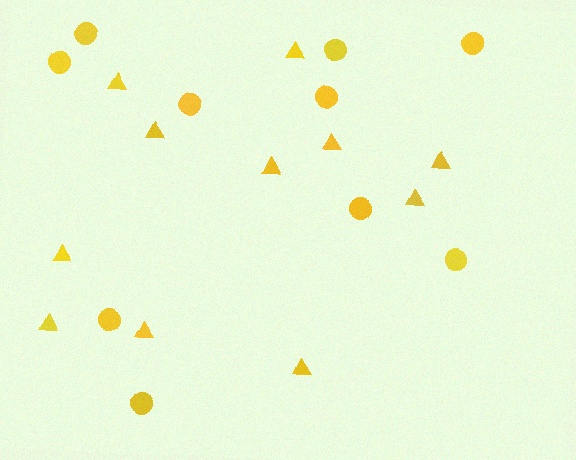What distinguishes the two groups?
There are 2 groups: one group of triangles (11) and one group of circles (10).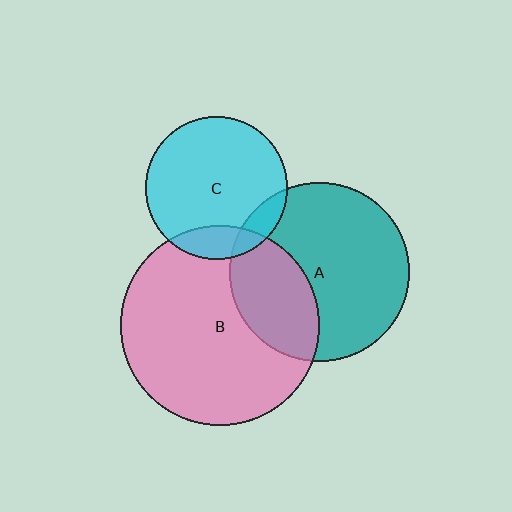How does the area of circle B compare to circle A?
Approximately 1.2 times.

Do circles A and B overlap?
Yes.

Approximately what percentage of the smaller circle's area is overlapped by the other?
Approximately 30%.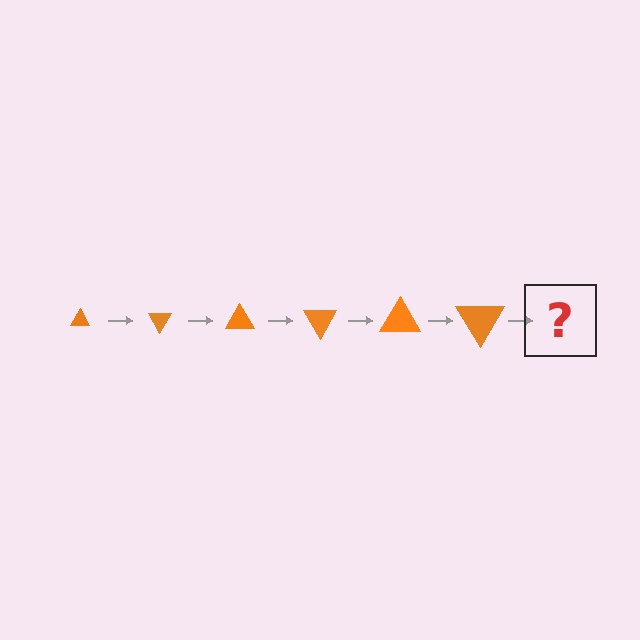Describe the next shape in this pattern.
It should be a triangle, larger than the previous one and rotated 360 degrees from the start.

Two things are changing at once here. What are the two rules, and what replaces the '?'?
The two rules are that the triangle grows larger each step and it rotates 60 degrees each step. The '?' should be a triangle, larger than the previous one and rotated 360 degrees from the start.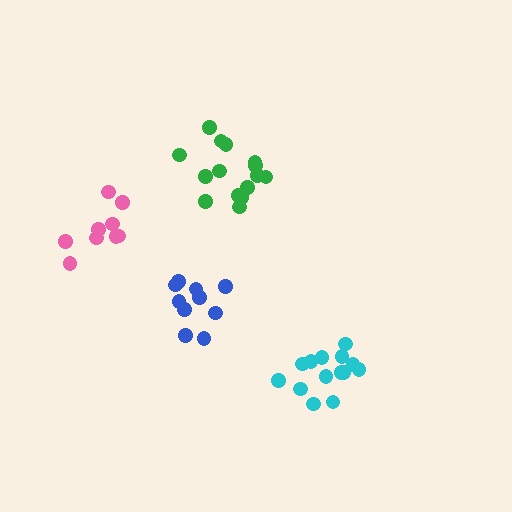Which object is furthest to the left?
The pink cluster is leftmost.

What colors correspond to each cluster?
The clusters are colored: cyan, blue, green, pink.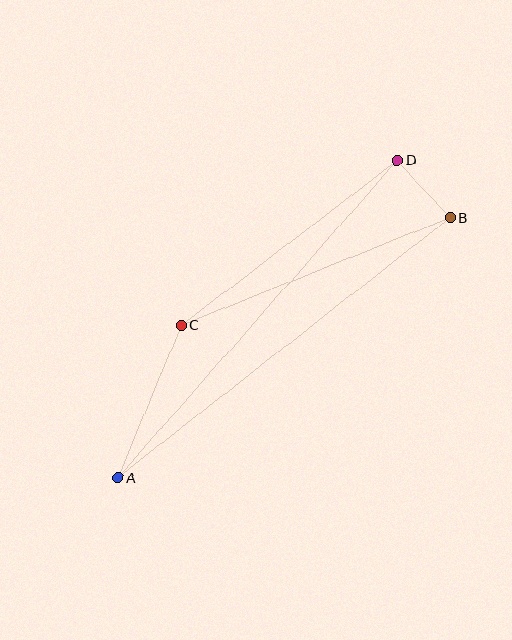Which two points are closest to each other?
Points B and D are closest to each other.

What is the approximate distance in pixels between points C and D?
The distance between C and D is approximately 272 pixels.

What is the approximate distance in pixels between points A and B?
The distance between A and B is approximately 421 pixels.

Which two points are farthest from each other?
Points A and D are farthest from each other.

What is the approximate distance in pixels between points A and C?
The distance between A and C is approximately 165 pixels.